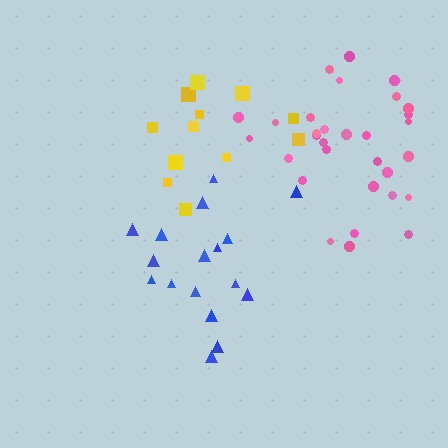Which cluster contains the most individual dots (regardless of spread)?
Pink (32).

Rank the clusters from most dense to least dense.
pink, blue, yellow.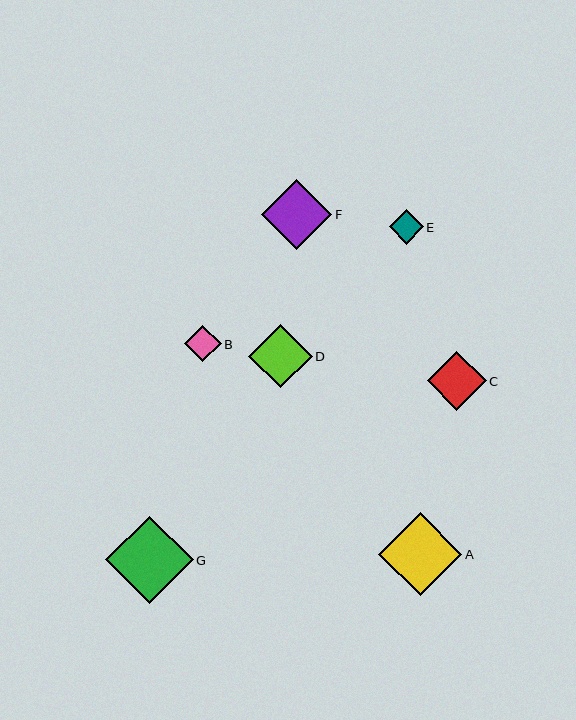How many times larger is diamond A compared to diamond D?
Diamond A is approximately 1.3 times the size of diamond D.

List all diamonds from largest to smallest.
From largest to smallest: G, A, F, D, C, B, E.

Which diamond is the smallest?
Diamond E is the smallest with a size of approximately 34 pixels.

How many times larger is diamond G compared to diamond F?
Diamond G is approximately 1.2 times the size of diamond F.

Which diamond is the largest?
Diamond G is the largest with a size of approximately 88 pixels.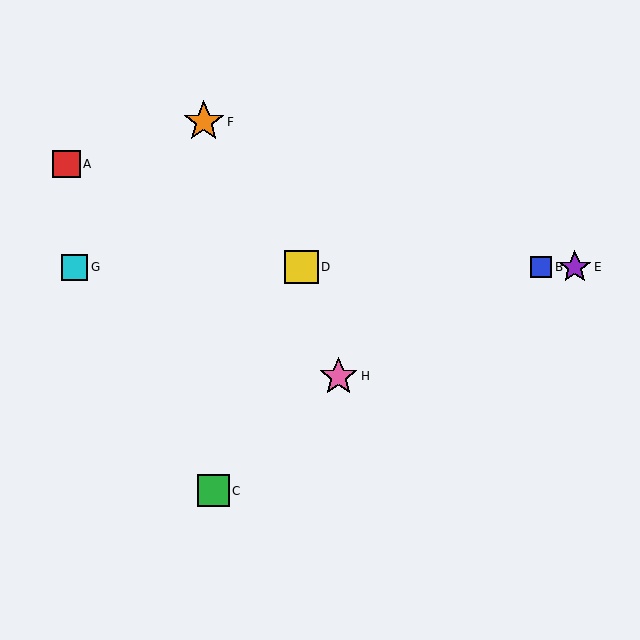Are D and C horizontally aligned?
No, D is at y≈267 and C is at y≈491.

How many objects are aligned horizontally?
4 objects (B, D, E, G) are aligned horizontally.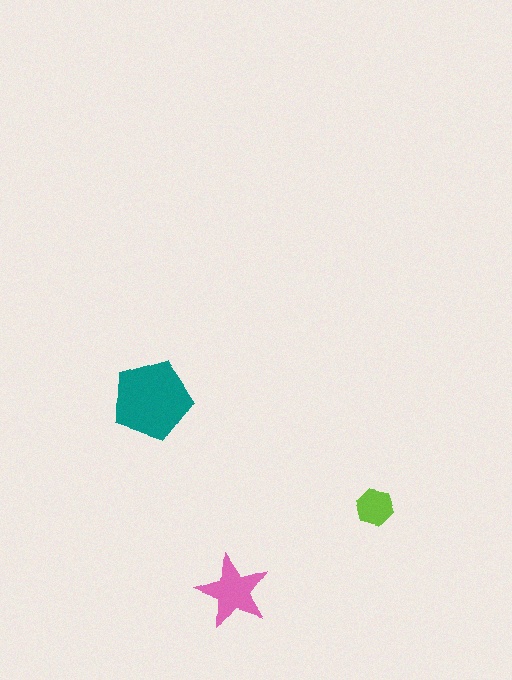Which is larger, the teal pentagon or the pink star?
The teal pentagon.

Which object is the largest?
The teal pentagon.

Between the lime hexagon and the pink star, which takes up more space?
The pink star.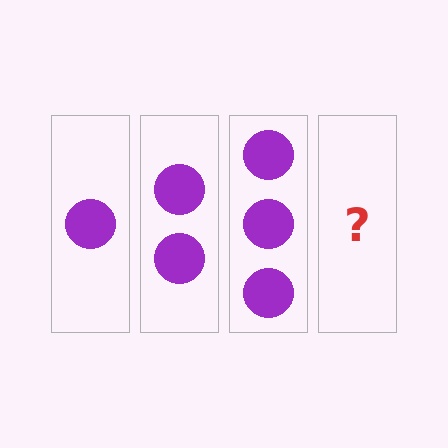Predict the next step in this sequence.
The next step is 4 circles.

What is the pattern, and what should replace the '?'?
The pattern is that each step adds one more circle. The '?' should be 4 circles.